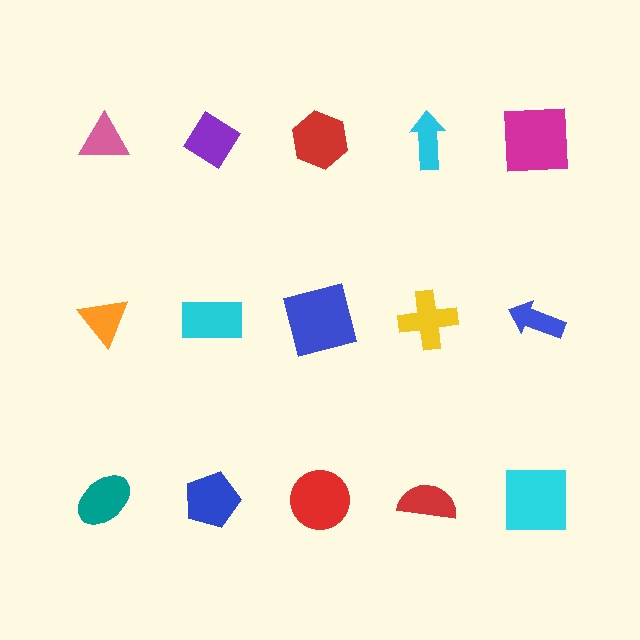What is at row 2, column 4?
A yellow cross.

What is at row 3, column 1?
A teal ellipse.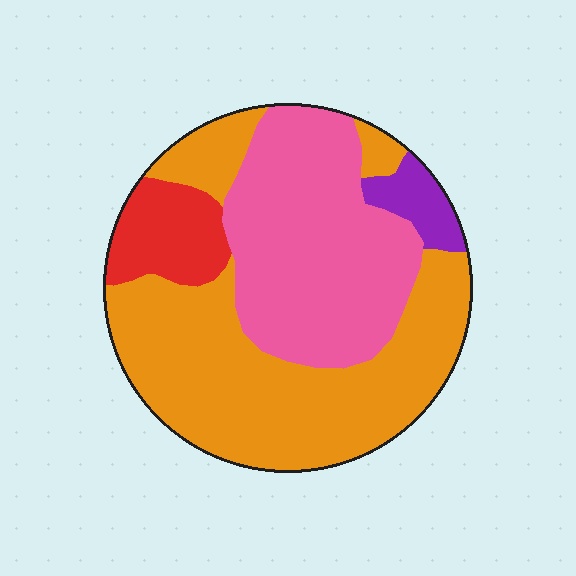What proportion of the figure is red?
Red covers around 10% of the figure.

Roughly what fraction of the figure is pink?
Pink covers 35% of the figure.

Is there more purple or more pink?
Pink.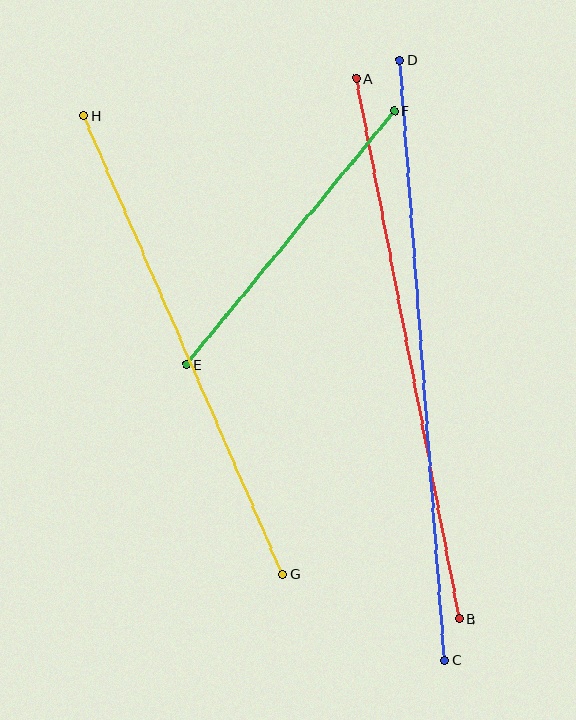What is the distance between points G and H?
The distance is approximately 500 pixels.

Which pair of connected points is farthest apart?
Points C and D are farthest apart.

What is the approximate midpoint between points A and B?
The midpoint is at approximately (408, 349) pixels.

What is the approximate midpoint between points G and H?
The midpoint is at approximately (183, 345) pixels.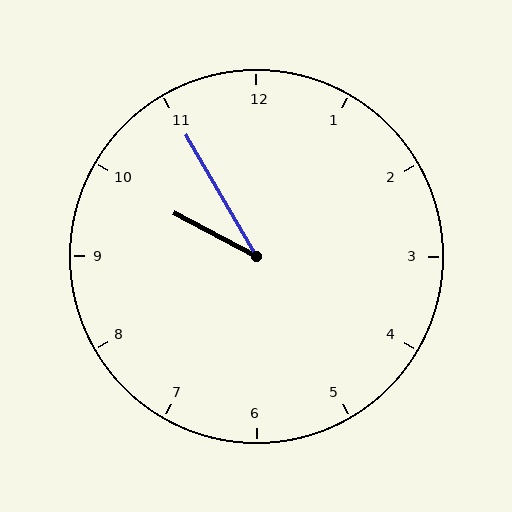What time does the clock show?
9:55.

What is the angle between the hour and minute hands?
Approximately 32 degrees.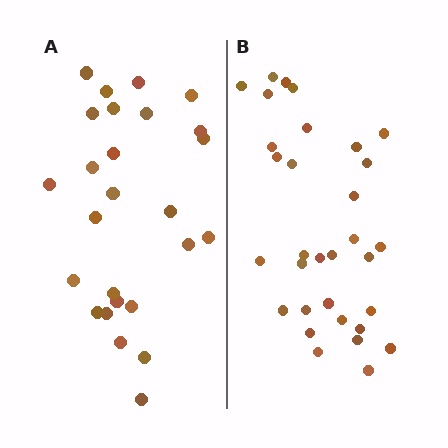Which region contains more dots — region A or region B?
Region B (the right region) has more dots.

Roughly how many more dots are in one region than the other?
Region B has about 6 more dots than region A.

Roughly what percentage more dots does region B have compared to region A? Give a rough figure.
About 25% more.